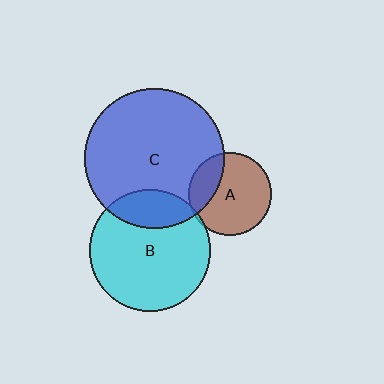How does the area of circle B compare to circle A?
Approximately 2.1 times.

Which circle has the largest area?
Circle C (blue).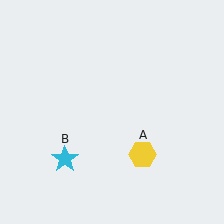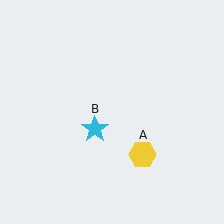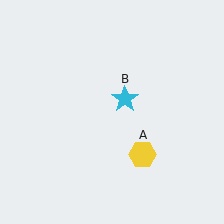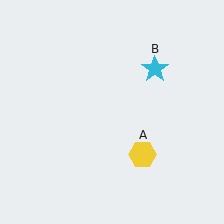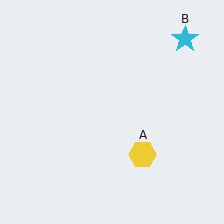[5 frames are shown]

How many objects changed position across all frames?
1 object changed position: cyan star (object B).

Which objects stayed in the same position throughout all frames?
Yellow hexagon (object A) remained stationary.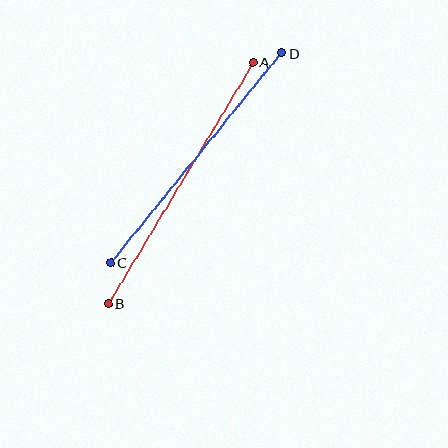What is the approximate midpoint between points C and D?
The midpoint is at approximately (196, 158) pixels.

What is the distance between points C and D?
The distance is approximately 271 pixels.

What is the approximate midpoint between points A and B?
The midpoint is at approximately (180, 183) pixels.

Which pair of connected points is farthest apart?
Points A and B are farthest apart.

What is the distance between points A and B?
The distance is approximately 282 pixels.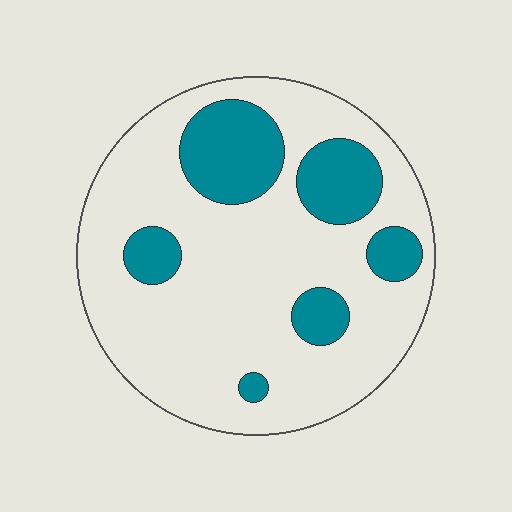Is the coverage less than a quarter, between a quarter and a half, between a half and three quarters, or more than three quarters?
Less than a quarter.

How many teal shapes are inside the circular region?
6.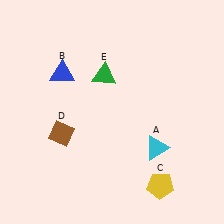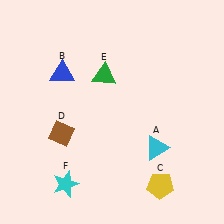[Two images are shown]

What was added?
A cyan star (F) was added in Image 2.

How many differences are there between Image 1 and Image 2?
There is 1 difference between the two images.